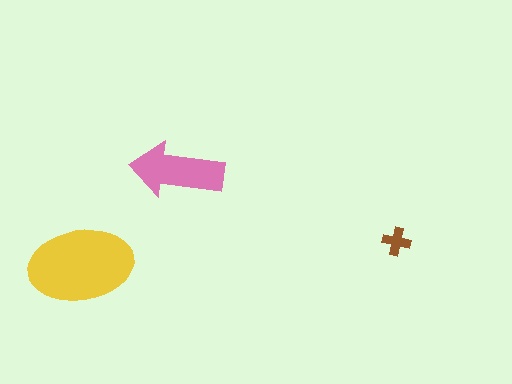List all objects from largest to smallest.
The yellow ellipse, the pink arrow, the brown cross.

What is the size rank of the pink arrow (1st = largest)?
2nd.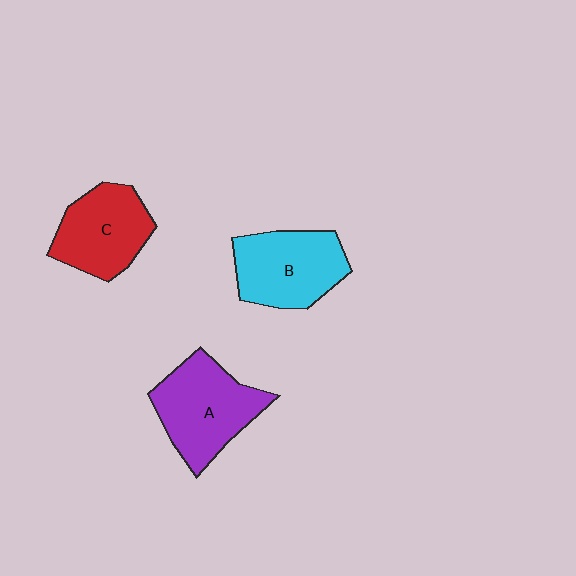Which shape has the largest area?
Shape A (purple).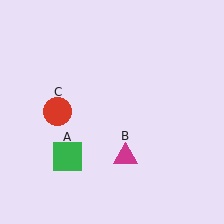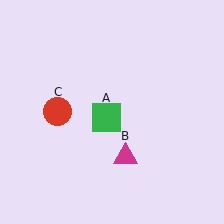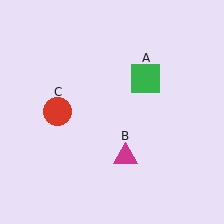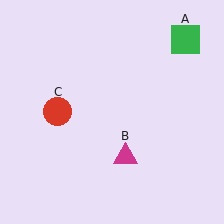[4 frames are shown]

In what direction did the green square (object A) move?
The green square (object A) moved up and to the right.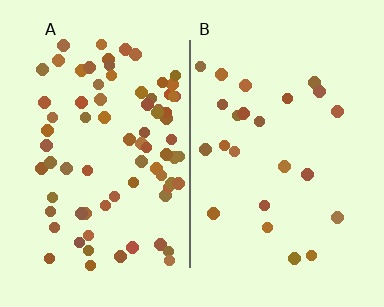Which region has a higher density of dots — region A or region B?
A (the left).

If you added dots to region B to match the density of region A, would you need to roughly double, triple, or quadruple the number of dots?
Approximately triple.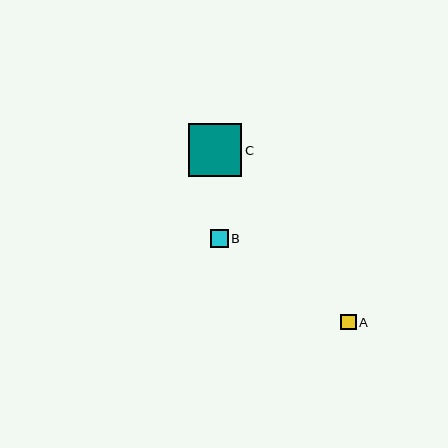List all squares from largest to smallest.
From largest to smallest: C, B, A.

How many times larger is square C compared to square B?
Square C is approximately 3.0 times the size of square B.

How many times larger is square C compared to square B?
Square C is approximately 3.0 times the size of square B.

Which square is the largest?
Square C is the largest with a size of approximately 54 pixels.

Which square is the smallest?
Square A is the smallest with a size of approximately 15 pixels.